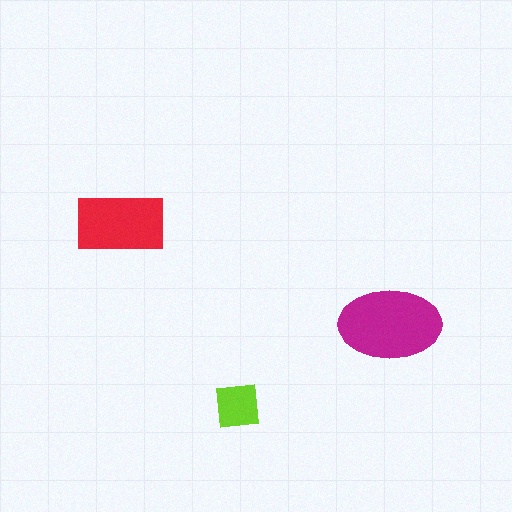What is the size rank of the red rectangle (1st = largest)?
2nd.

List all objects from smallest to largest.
The lime square, the red rectangle, the magenta ellipse.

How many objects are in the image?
There are 3 objects in the image.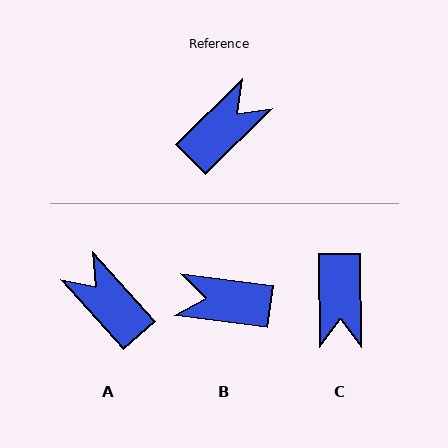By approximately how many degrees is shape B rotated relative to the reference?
Approximately 128 degrees counter-clockwise.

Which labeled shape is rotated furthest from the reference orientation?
C, about 134 degrees away.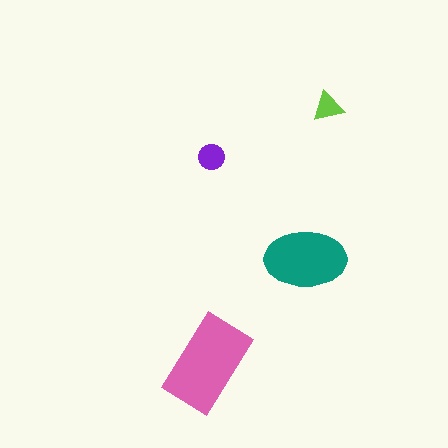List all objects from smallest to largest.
The lime triangle, the purple circle, the teal ellipse, the pink rectangle.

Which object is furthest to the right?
The lime triangle is rightmost.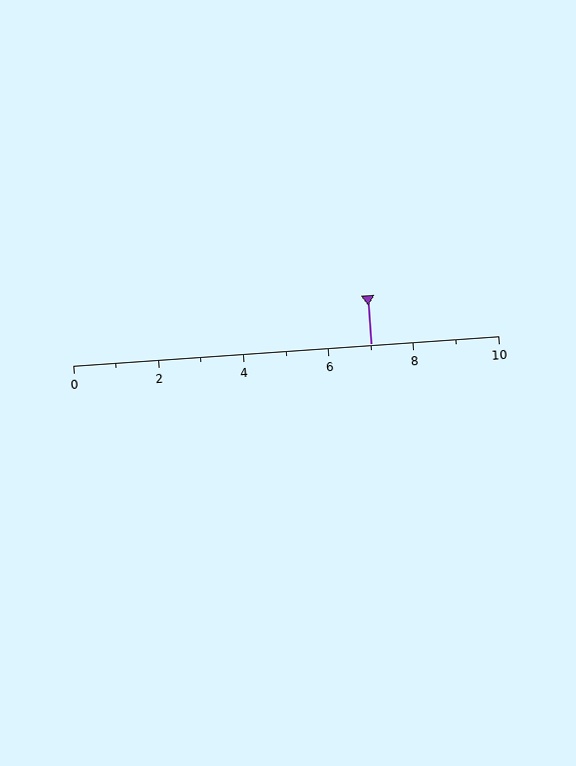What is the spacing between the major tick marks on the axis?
The major ticks are spaced 2 apart.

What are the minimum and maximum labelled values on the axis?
The axis runs from 0 to 10.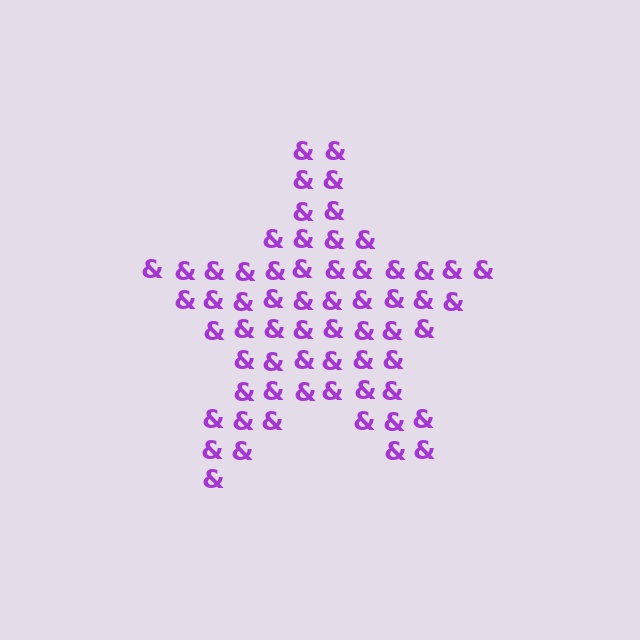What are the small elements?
The small elements are ampersands.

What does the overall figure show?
The overall figure shows a star.